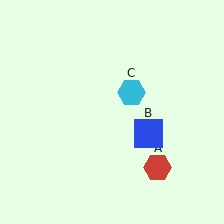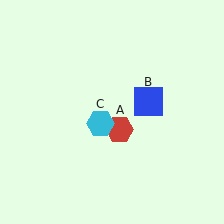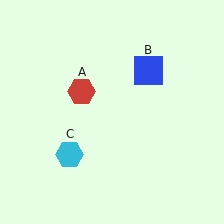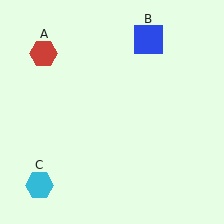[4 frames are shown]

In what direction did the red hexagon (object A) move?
The red hexagon (object A) moved up and to the left.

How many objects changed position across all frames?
3 objects changed position: red hexagon (object A), blue square (object B), cyan hexagon (object C).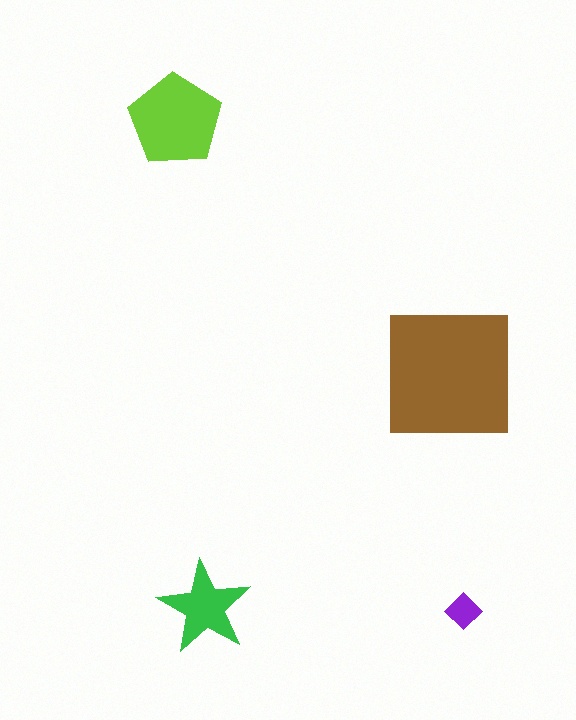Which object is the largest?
The brown square.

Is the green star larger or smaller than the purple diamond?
Larger.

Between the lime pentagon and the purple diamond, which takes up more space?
The lime pentagon.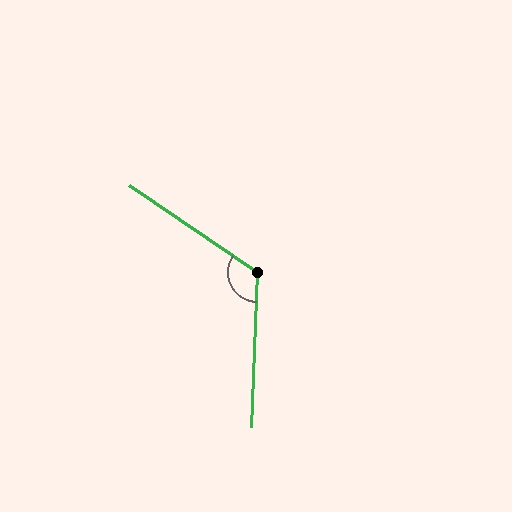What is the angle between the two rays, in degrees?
Approximately 122 degrees.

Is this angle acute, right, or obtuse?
It is obtuse.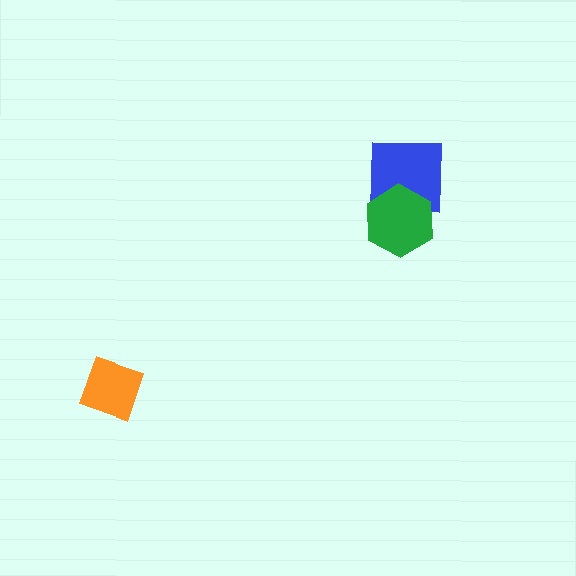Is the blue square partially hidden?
Yes, it is partially covered by another shape.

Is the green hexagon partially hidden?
No, no other shape covers it.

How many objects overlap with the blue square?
1 object overlaps with the blue square.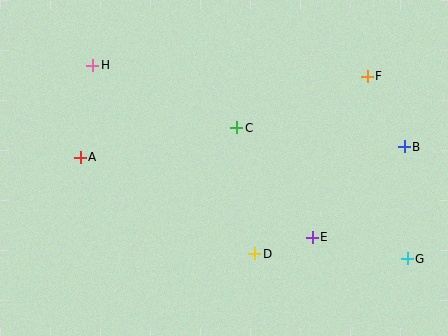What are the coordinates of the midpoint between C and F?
The midpoint between C and F is at (302, 102).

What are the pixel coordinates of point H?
Point H is at (93, 65).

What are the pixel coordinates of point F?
Point F is at (367, 76).